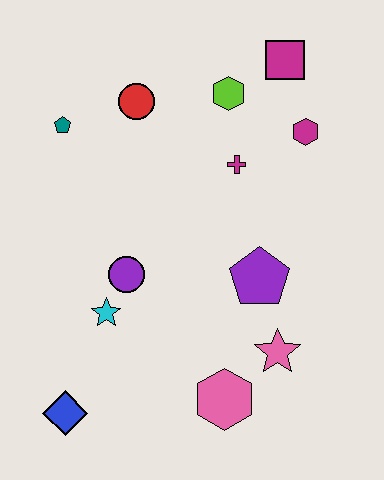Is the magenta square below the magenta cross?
No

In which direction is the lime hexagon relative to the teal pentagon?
The lime hexagon is to the right of the teal pentagon.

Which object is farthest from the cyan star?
The magenta square is farthest from the cyan star.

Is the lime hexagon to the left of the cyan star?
No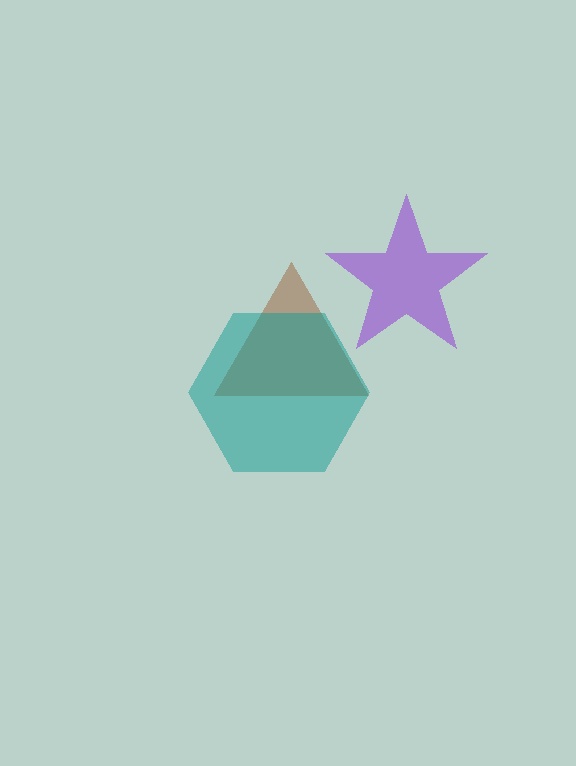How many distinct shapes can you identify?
There are 3 distinct shapes: a brown triangle, a teal hexagon, a purple star.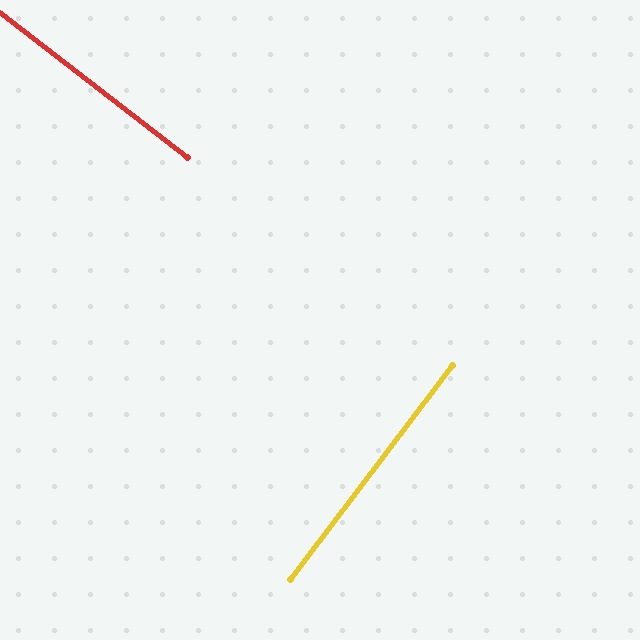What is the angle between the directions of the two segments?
Approximately 89 degrees.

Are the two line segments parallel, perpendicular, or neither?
Perpendicular — they meet at approximately 89°.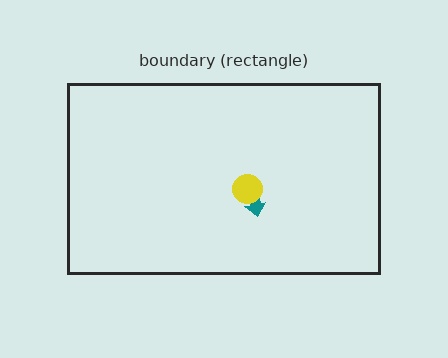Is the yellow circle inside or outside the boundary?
Inside.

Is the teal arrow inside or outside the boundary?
Inside.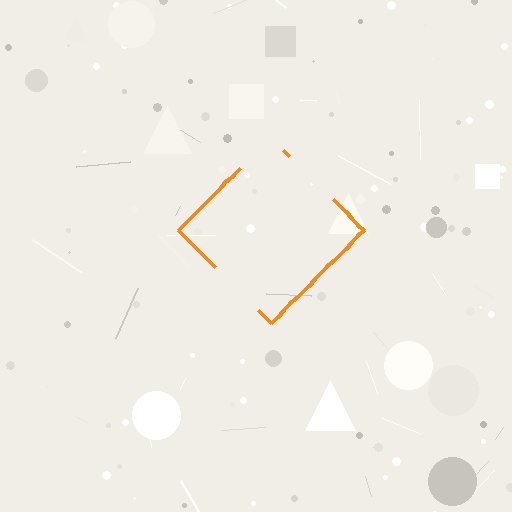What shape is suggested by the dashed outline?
The dashed outline suggests a diamond.